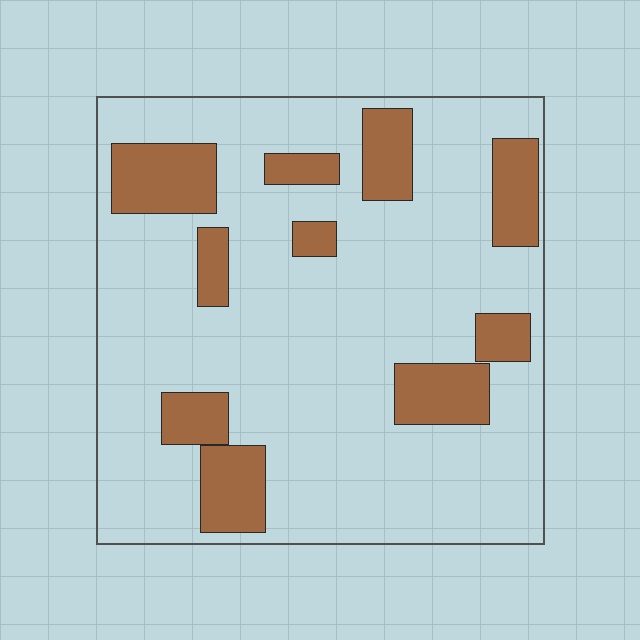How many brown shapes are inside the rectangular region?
10.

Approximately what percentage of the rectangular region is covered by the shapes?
Approximately 20%.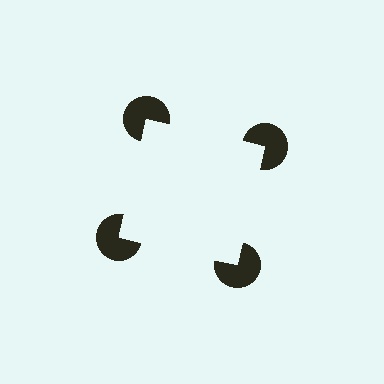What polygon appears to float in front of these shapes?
An illusory square — its edges are inferred from the aligned wedge cuts in the pac-man discs, not physically drawn.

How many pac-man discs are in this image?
There are 4 — one at each vertex of the illusory square.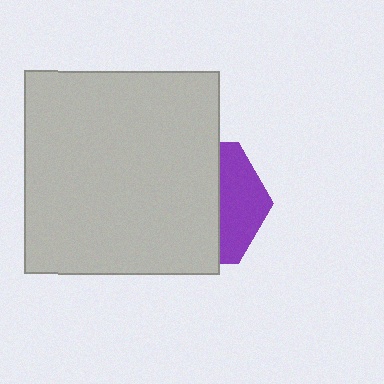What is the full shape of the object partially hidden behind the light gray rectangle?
The partially hidden object is a purple hexagon.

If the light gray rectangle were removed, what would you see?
You would see the complete purple hexagon.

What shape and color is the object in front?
The object in front is a light gray rectangle.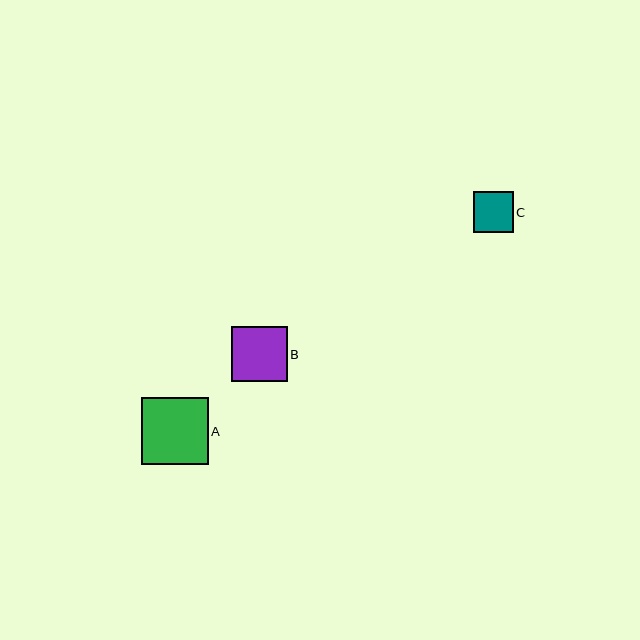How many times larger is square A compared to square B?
Square A is approximately 1.2 times the size of square B.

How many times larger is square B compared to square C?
Square B is approximately 1.4 times the size of square C.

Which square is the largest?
Square A is the largest with a size of approximately 67 pixels.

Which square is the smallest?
Square C is the smallest with a size of approximately 40 pixels.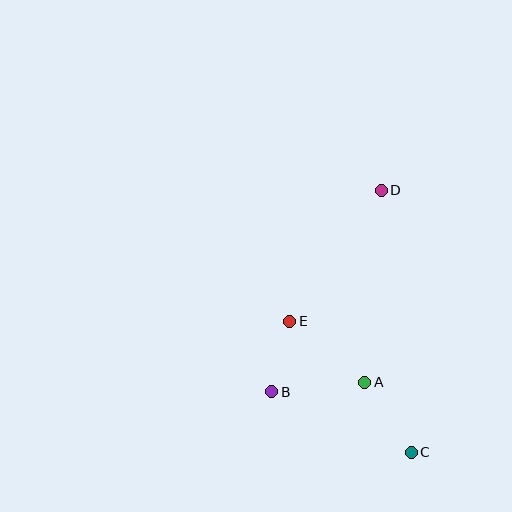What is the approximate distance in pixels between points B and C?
The distance between B and C is approximately 152 pixels.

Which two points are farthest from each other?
Points C and D are farthest from each other.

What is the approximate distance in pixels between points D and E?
The distance between D and E is approximately 160 pixels.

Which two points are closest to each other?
Points B and E are closest to each other.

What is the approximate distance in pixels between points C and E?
The distance between C and E is approximately 179 pixels.